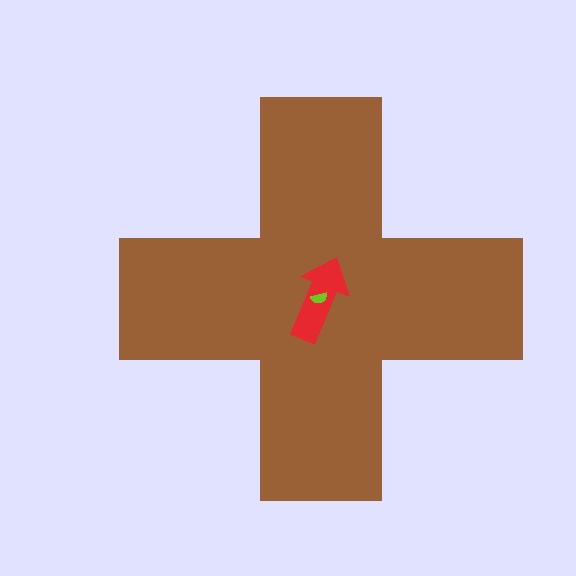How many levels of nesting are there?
3.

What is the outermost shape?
The brown cross.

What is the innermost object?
The lime semicircle.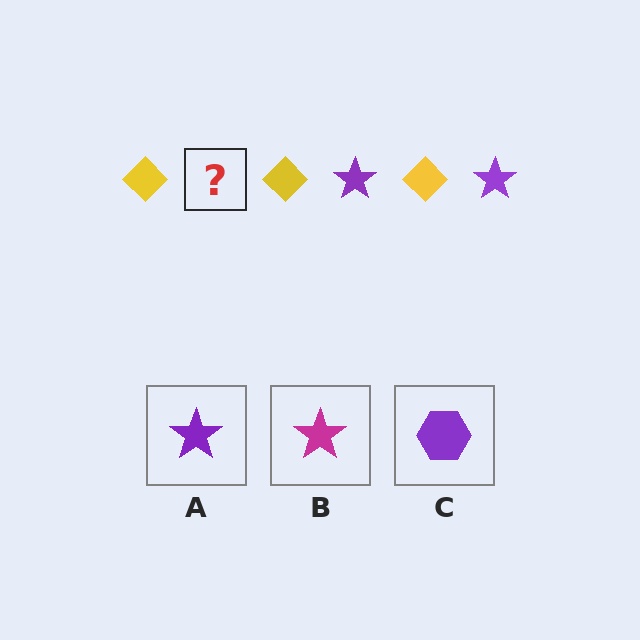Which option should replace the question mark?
Option A.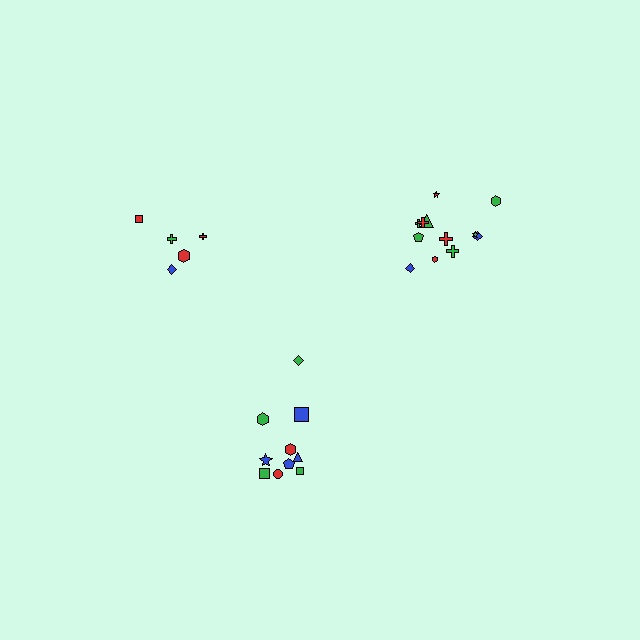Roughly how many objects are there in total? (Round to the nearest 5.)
Roughly 25 objects in total.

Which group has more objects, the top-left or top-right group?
The top-right group.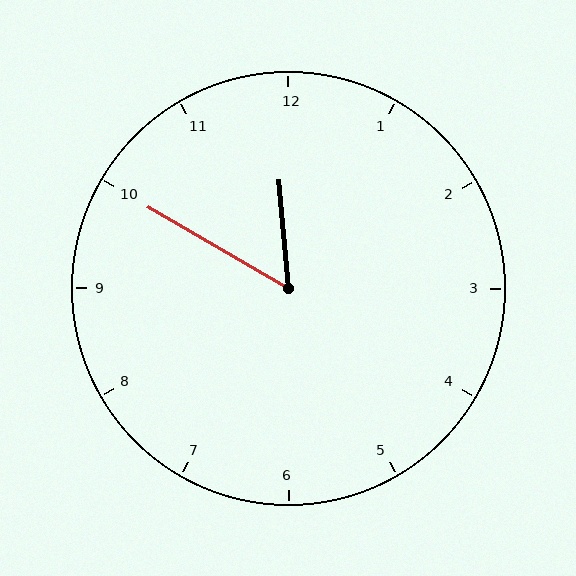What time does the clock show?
11:50.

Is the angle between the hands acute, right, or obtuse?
It is acute.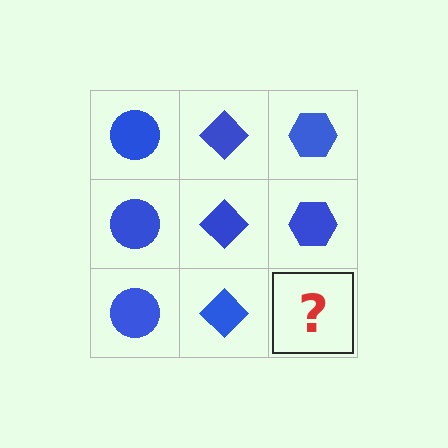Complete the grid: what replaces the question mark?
The question mark should be replaced with a blue hexagon.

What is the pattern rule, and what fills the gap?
The rule is that each column has a consistent shape. The gap should be filled with a blue hexagon.